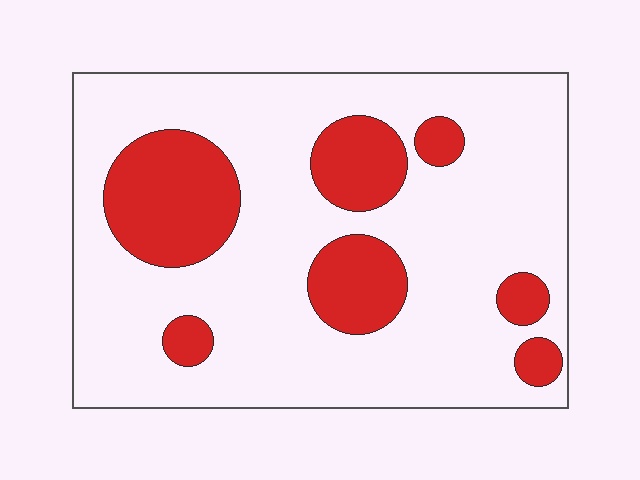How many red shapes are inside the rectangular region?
7.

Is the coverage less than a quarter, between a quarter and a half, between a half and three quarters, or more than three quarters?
Less than a quarter.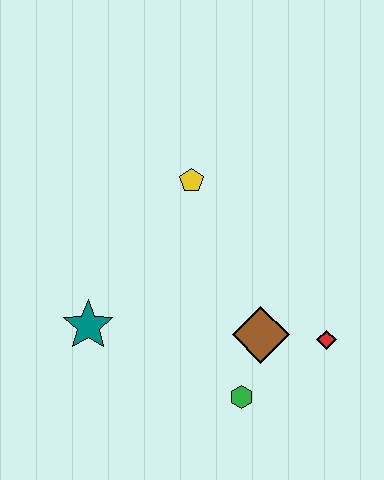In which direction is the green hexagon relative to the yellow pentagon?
The green hexagon is below the yellow pentagon.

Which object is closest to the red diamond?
The brown diamond is closest to the red diamond.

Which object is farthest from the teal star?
The red diamond is farthest from the teal star.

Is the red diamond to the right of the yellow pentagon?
Yes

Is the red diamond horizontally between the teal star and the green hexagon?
No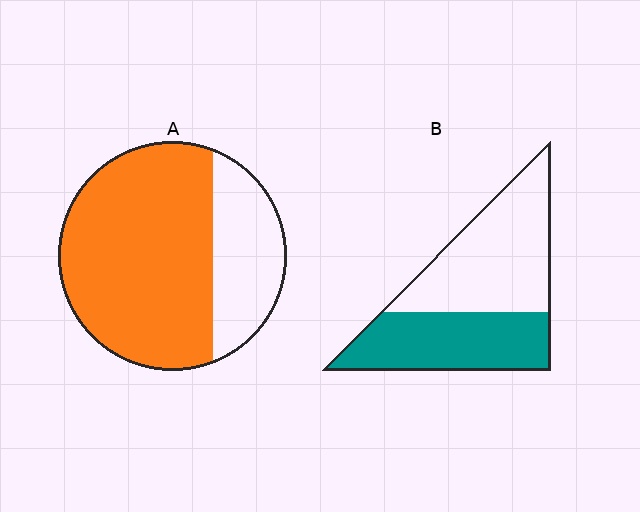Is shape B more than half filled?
No.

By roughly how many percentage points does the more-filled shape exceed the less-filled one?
By roughly 25 percentage points (A over B).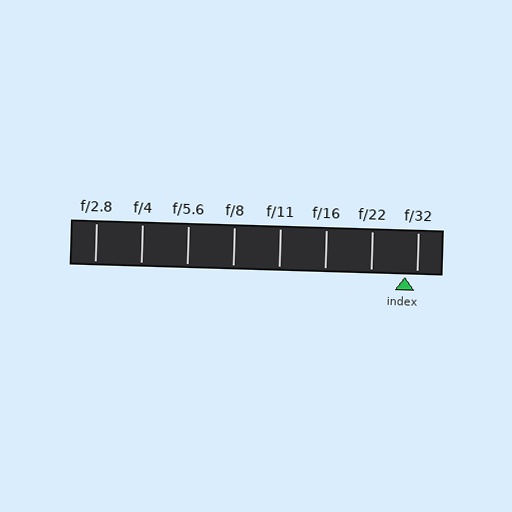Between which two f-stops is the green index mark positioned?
The index mark is between f/22 and f/32.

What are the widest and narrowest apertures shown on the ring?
The widest aperture shown is f/2.8 and the narrowest is f/32.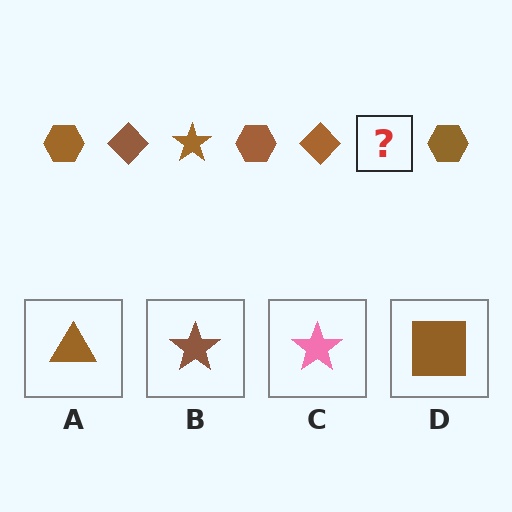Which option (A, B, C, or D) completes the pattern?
B.